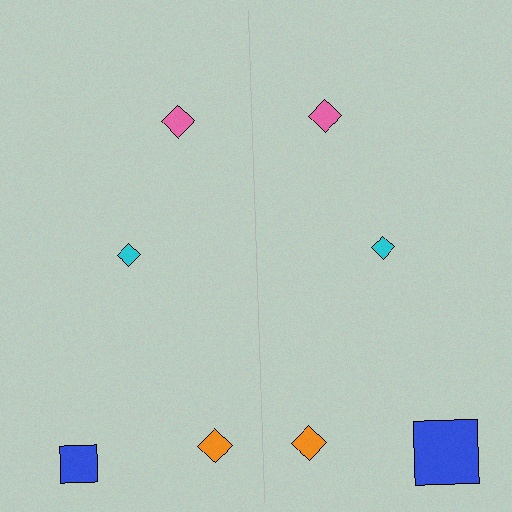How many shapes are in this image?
There are 8 shapes in this image.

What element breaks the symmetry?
The blue square on the right side has a different size than its mirror counterpart.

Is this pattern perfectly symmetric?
No, the pattern is not perfectly symmetric. The blue square on the right side has a different size than its mirror counterpart.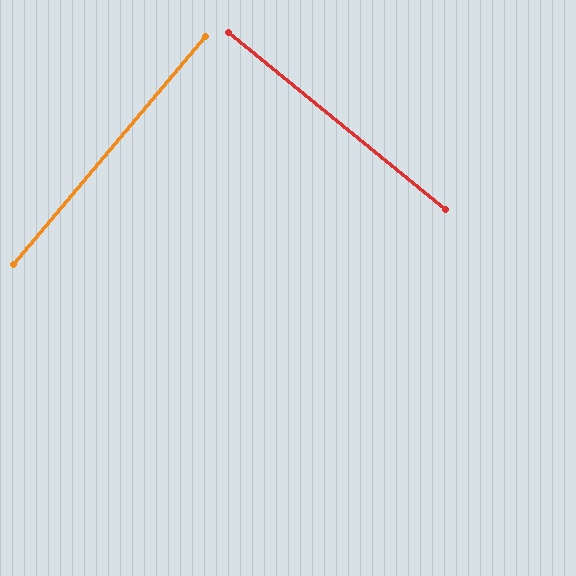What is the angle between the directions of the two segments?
Approximately 89 degrees.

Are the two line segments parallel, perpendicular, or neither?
Perpendicular — they meet at approximately 89°.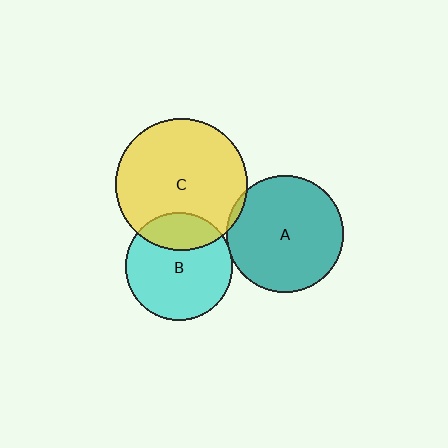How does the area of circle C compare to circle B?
Approximately 1.5 times.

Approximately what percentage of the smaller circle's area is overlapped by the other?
Approximately 5%.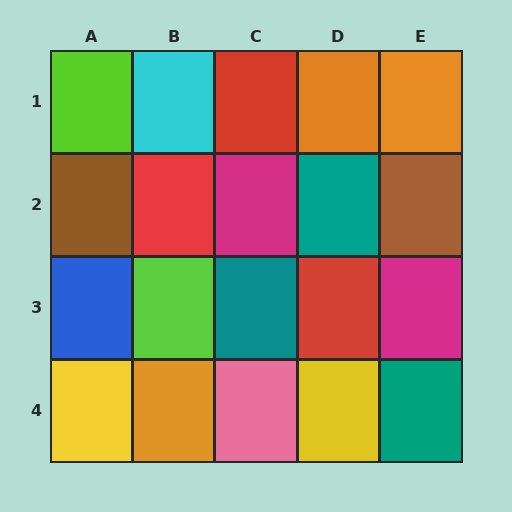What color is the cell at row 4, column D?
Yellow.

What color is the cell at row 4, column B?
Orange.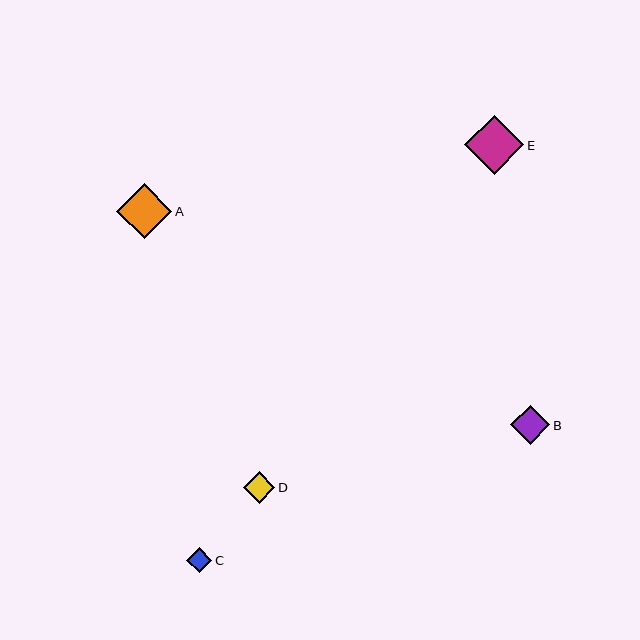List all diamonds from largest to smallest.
From largest to smallest: E, A, B, D, C.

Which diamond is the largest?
Diamond E is the largest with a size of approximately 59 pixels.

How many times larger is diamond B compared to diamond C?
Diamond B is approximately 1.5 times the size of diamond C.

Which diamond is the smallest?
Diamond C is the smallest with a size of approximately 25 pixels.